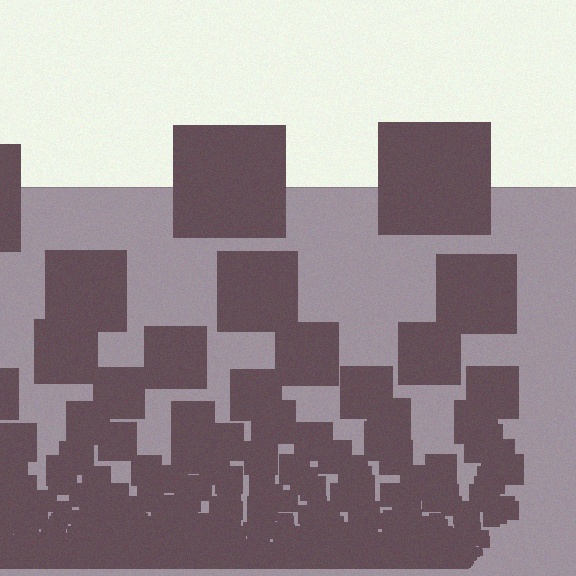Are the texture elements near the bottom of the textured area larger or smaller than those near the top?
Smaller. The gradient is inverted — elements near the bottom are smaller and denser.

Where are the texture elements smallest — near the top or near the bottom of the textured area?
Near the bottom.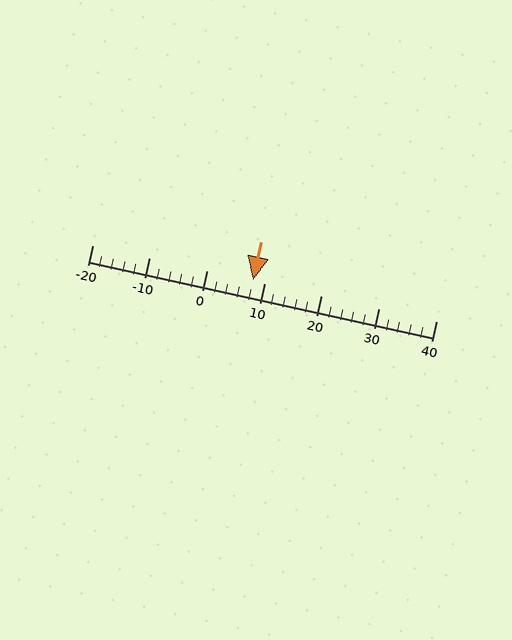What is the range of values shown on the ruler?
The ruler shows values from -20 to 40.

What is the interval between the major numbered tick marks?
The major tick marks are spaced 10 units apart.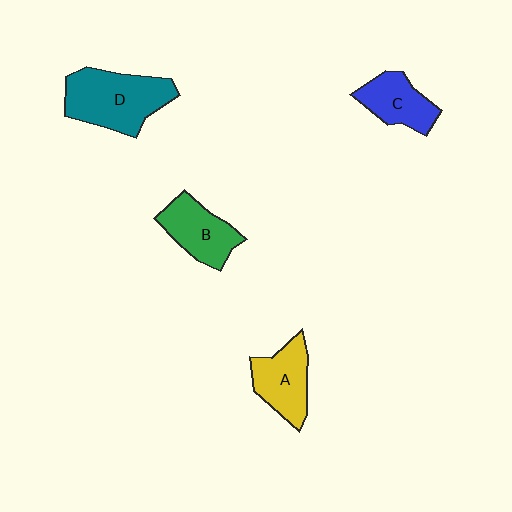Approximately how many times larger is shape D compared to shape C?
Approximately 1.7 times.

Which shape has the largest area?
Shape D (teal).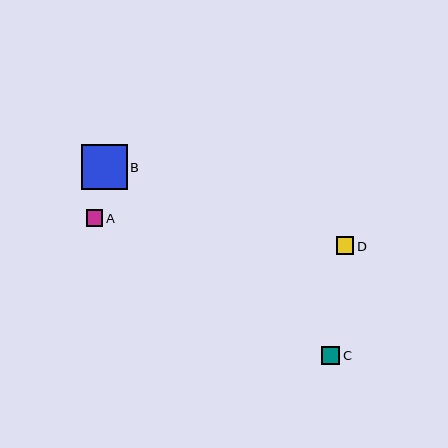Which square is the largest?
Square B is the largest with a size of approximately 45 pixels.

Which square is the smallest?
Square A is the smallest with a size of approximately 17 pixels.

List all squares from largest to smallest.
From largest to smallest: B, C, D, A.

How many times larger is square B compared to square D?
Square B is approximately 2.6 times the size of square D.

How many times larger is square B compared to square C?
Square B is approximately 2.4 times the size of square C.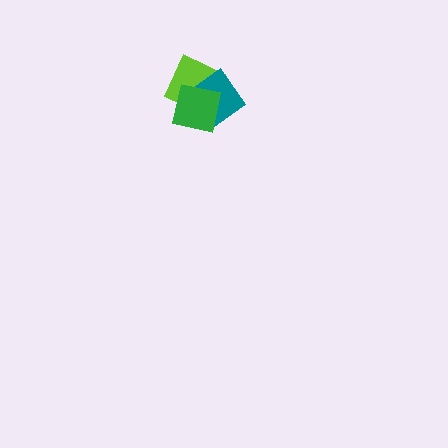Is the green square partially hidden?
No, no other shape covers it.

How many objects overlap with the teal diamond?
2 objects overlap with the teal diamond.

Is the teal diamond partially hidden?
Yes, it is partially covered by another shape.